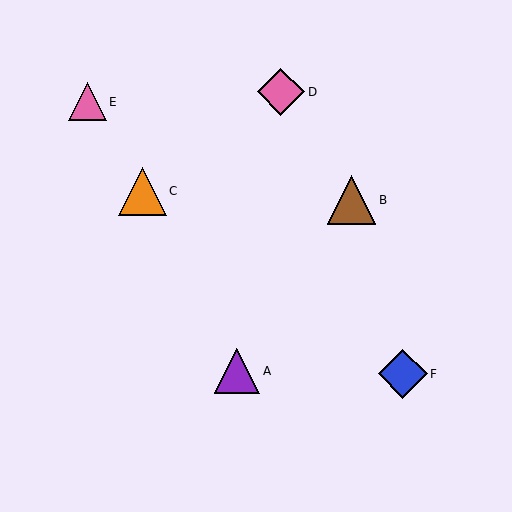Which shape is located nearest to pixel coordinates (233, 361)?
The purple triangle (labeled A) at (237, 371) is nearest to that location.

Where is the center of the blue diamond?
The center of the blue diamond is at (403, 374).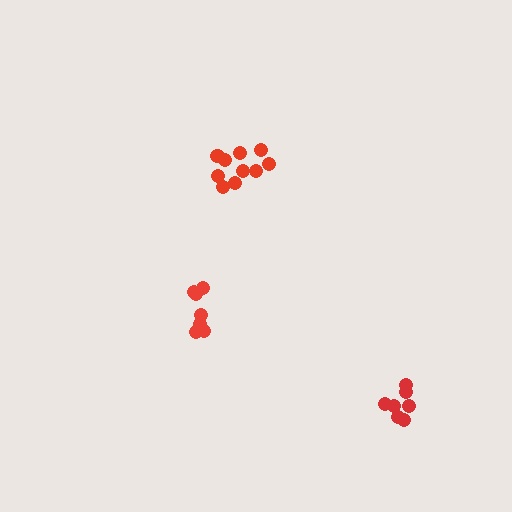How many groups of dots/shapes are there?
There are 3 groups.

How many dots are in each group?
Group 1: 7 dots, Group 2: 11 dots, Group 3: 7 dots (25 total).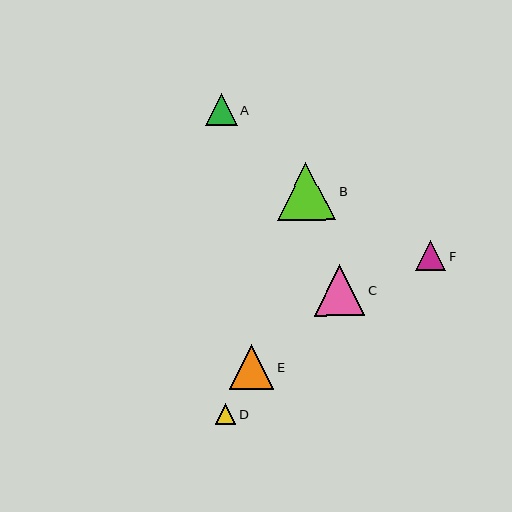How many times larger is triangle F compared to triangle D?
Triangle F is approximately 1.5 times the size of triangle D.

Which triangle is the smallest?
Triangle D is the smallest with a size of approximately 21 pixels.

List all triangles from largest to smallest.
From largest to smallest: B, C, E, A, F, D.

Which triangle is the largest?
Triangle B is the largest with a size of approximately 58 pixels.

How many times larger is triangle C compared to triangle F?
Triangle C is approximately 1.7 times the size of triangle F.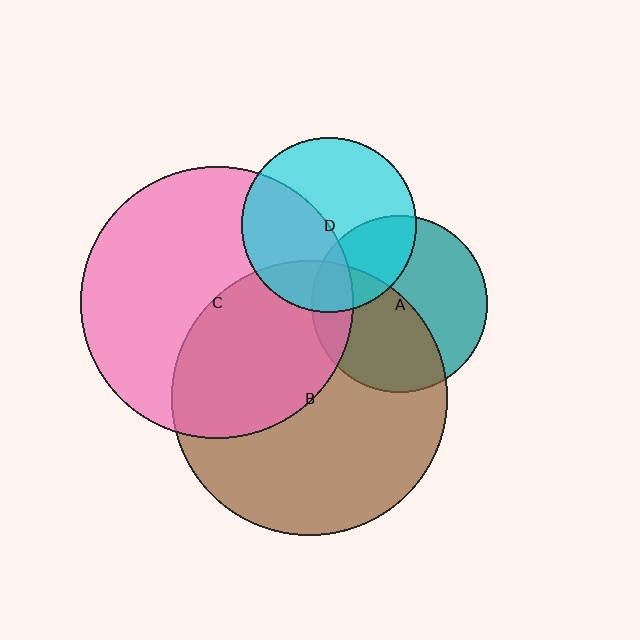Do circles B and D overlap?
Yes.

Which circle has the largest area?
Circle B (brown).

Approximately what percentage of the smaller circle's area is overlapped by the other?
Approximately 20%.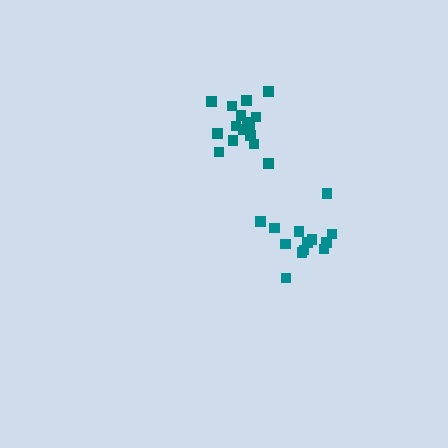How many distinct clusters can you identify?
There are 2 distinct clusters.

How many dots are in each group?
Group 1: 16 dots, Group 2: 13 dots (29 total).